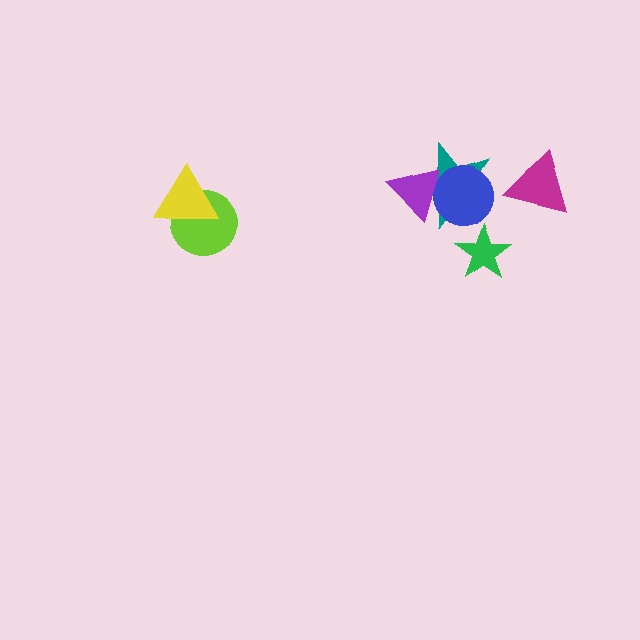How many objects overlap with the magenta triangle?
0 objects overlap with the magenta triangle.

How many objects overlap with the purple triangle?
2 objects overlap with the purple triangle.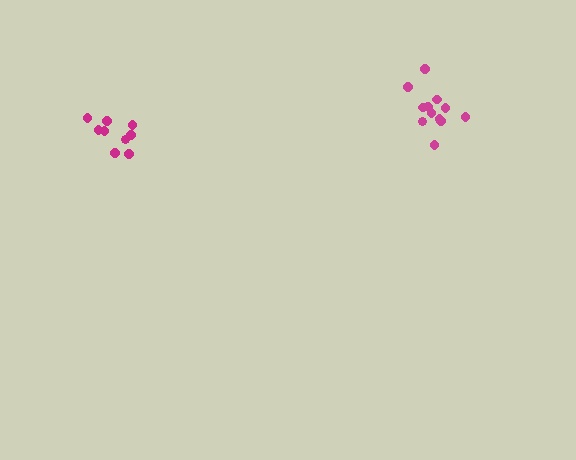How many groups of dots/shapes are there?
There are 2 groups.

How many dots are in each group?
Group 1: 9 dots, Group 2: 12 dots (21 total).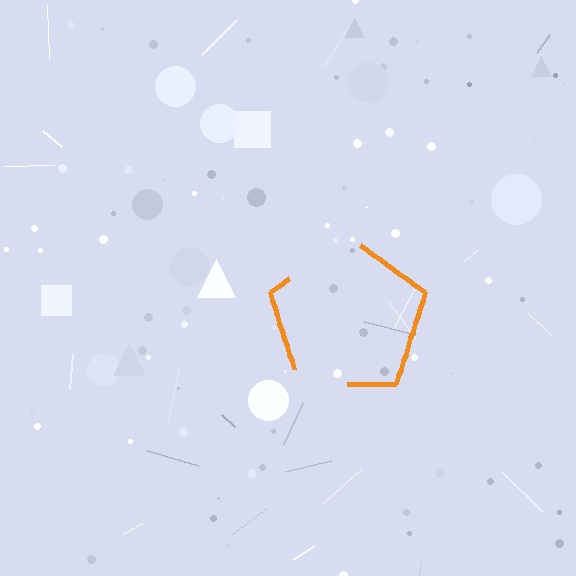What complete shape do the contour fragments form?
The contour fragments form a pentagon.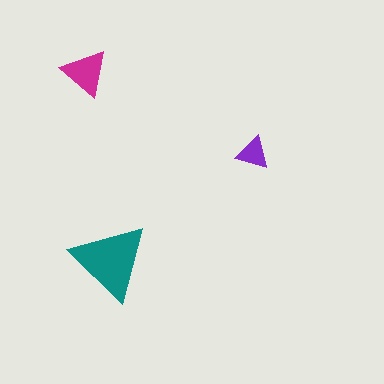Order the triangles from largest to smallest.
the teal one, the magenta one, the purple one.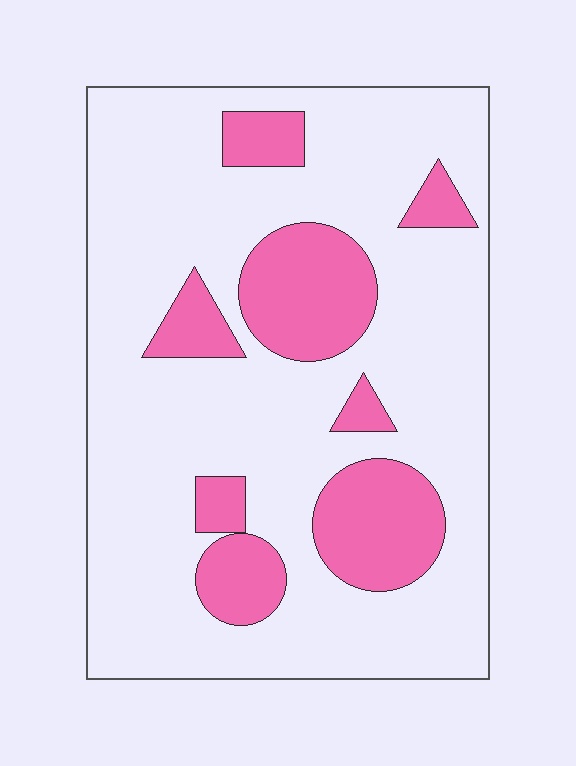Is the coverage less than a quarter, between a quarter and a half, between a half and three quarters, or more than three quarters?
Less than a quarter.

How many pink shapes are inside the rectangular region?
8.